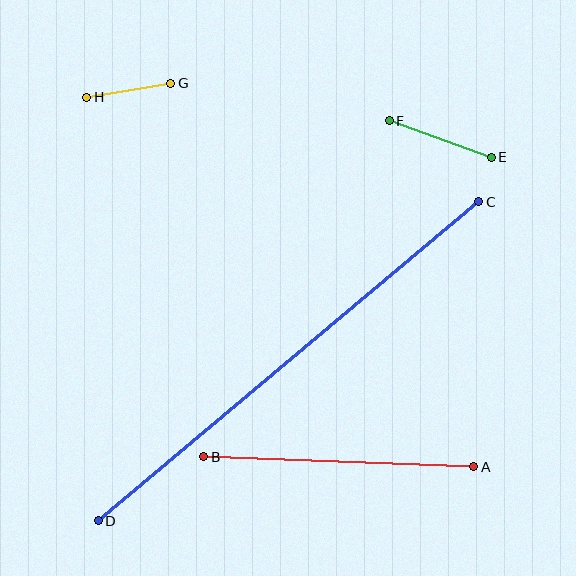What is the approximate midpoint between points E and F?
The midpoint is at approximately (440, 139) pixels.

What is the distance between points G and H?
The distance is approximately 85 pixels.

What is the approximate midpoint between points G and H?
The midpoint is at approximately (129, 90) pixels.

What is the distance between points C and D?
The distance is approximately 497 pixels.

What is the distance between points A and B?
The distance is approximately 270 pixels.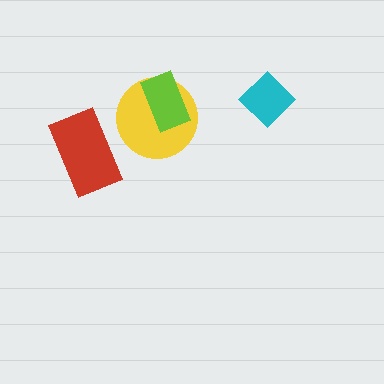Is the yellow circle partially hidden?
Yes, it is partially covered by another shape.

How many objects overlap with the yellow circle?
1 object overlaps with the yellow circle.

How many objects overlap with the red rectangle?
0 objects overlap with the red rectangle.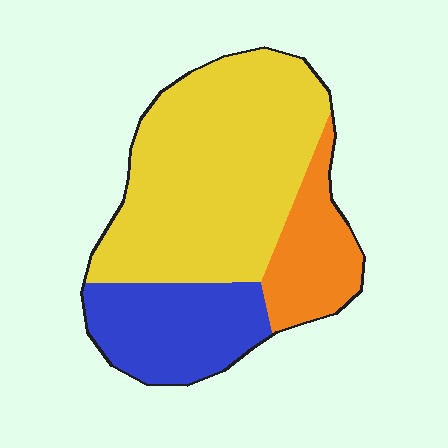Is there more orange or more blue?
Blue.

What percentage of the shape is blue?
Blue covers around 25% of the shape.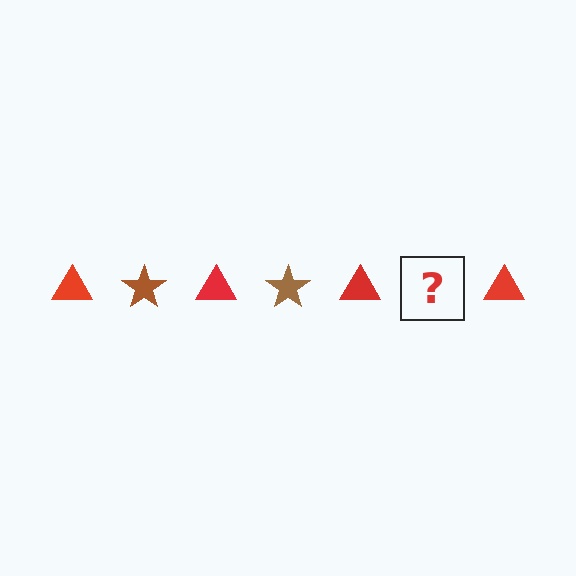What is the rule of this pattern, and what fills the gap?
The rule is that the pattern alternates between red triangle and brown star. The gap should be filled with a brown star.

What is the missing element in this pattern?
The missing element is a brown star.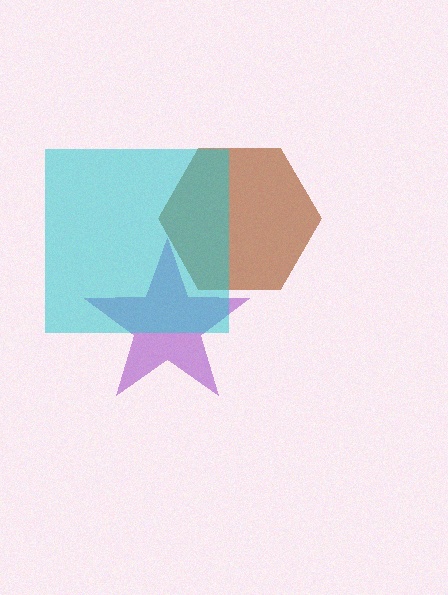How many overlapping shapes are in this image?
There are 3 overlapping shapes in the image.